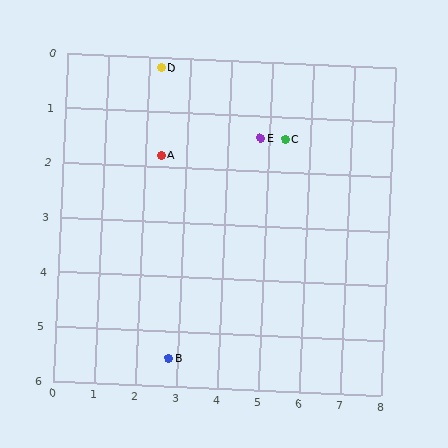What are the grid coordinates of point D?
Point D is at approximately (2.3, 0.2).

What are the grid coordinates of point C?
Point C is at approximately (5.4, 1.4).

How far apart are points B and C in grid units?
Points B and C are about 4.9 grid units apart.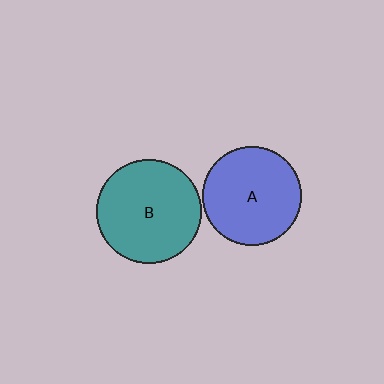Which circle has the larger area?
Circle B (teal).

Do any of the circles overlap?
No, none of the circles overlap.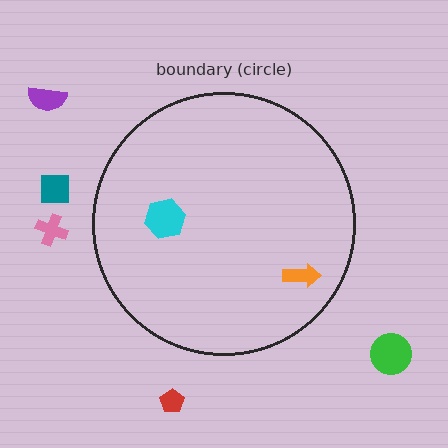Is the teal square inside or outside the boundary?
Outside.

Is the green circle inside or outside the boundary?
Outside.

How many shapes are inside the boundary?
2 inside, 5 outside.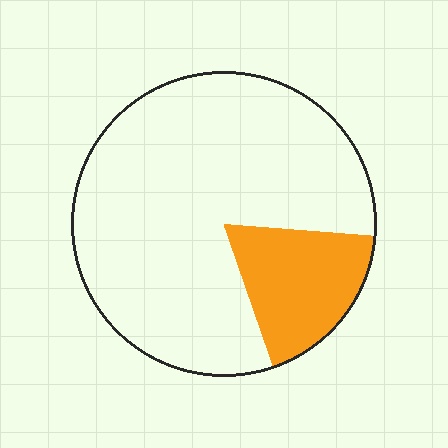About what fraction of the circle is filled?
About one fifth (1/5).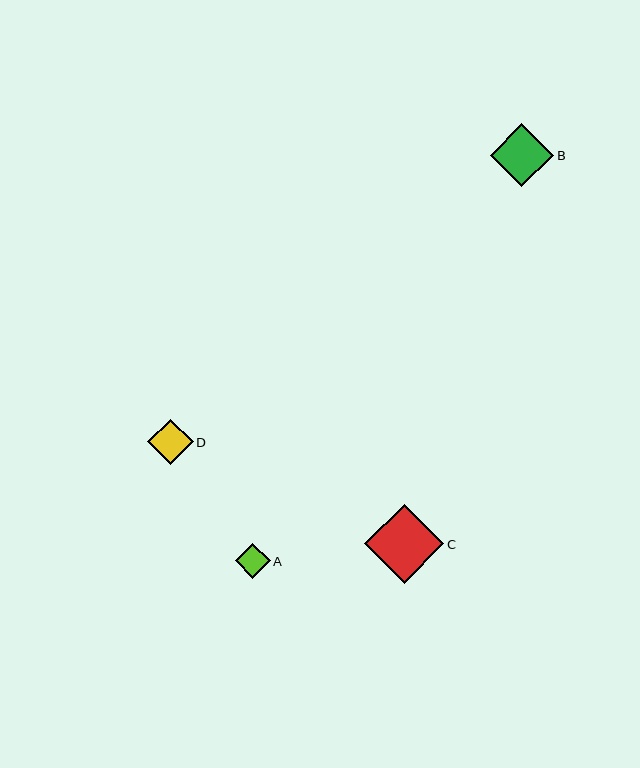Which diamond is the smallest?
Diamond A is the smallest with a size of approximately 35 pixels.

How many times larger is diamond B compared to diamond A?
Diamond B is approximately 1.8 times the size of diamond A.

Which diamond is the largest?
Diamond C is the largest with a size of approximately 79 pixels.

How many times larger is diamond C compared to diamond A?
Diamond C is approximately 2.3 times the size of diamond A.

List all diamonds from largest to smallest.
From largest to smallest: C, B, D, A.